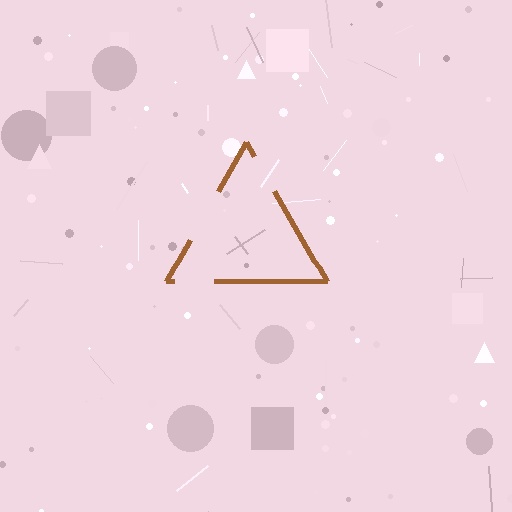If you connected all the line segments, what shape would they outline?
They would outline a triangle.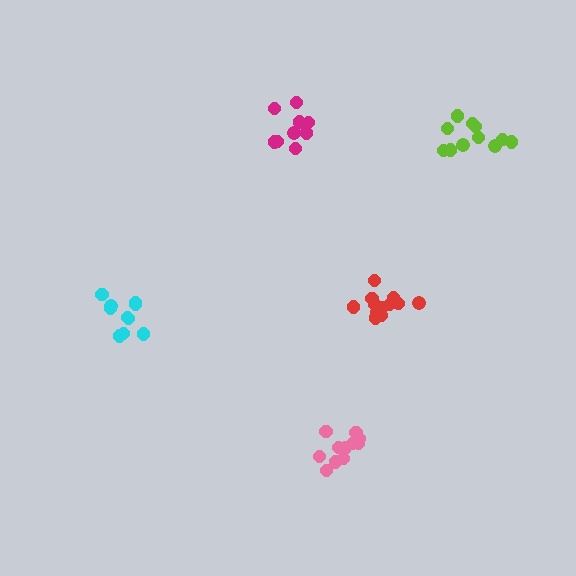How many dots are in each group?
Group 1: 10 dots, Group 2: 9 dots, Group 3: 15 dots, Group 4: 12 dots, Group 5: 11 dots (57 total).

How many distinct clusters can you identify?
There are 5 distinct clusters.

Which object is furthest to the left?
The cyan cluster is leftmost.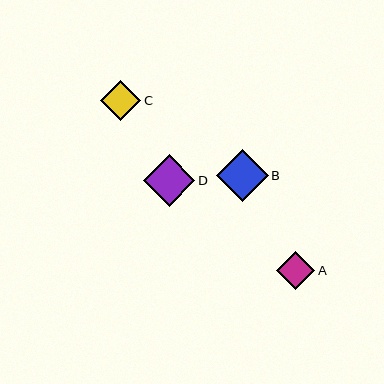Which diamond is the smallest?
Diamond A is the smallest with a size of approximately 38 pixels.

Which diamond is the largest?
Diamond D is the largest with a size of approximately 52 pixels.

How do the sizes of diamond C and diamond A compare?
Diamond C and diamond A are approximately the same size.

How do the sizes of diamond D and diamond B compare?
Diamond D and diamond B are approximately the same size.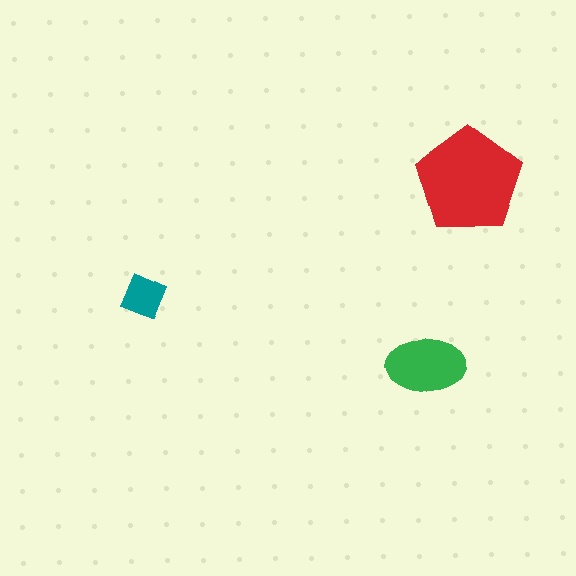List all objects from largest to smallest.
The red pentagon, the green ellipse, the teal diamond.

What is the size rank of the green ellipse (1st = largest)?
2nd.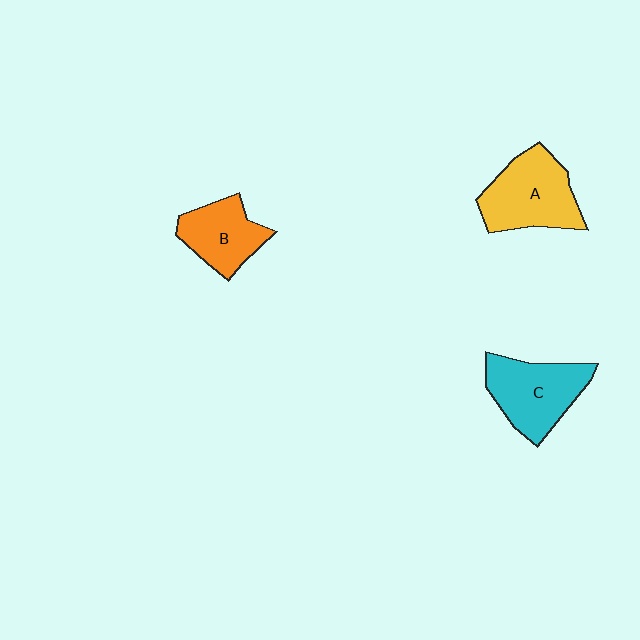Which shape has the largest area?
Shape A (yellow).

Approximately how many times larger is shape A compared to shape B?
Approximately 1.4 times.